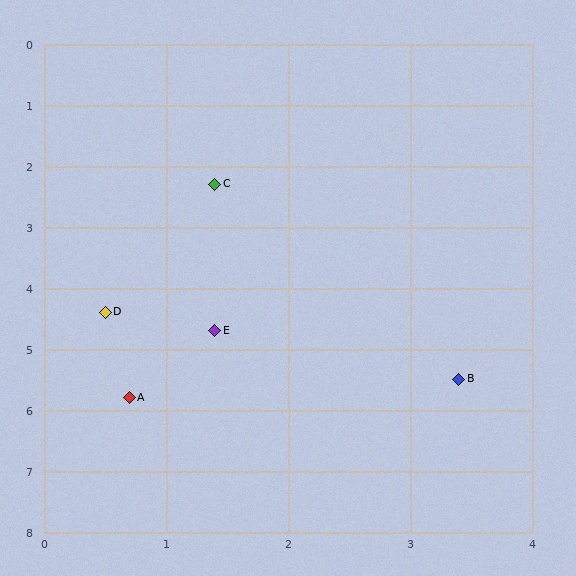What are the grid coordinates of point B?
Point B is at approximately (3.4, 5.5).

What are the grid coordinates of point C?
Point C is at approximately (1.4, 2.3).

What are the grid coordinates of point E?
Point E is at approximately (1.4, 4.7).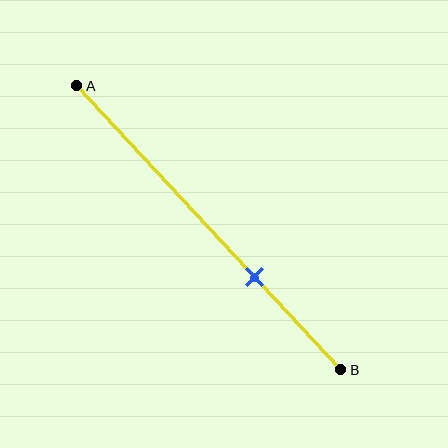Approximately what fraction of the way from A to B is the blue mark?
The blue mark is approximately 65% of the way from A to B.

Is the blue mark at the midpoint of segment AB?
No, the mark is at about 65% from A, not at the 50% midpoint.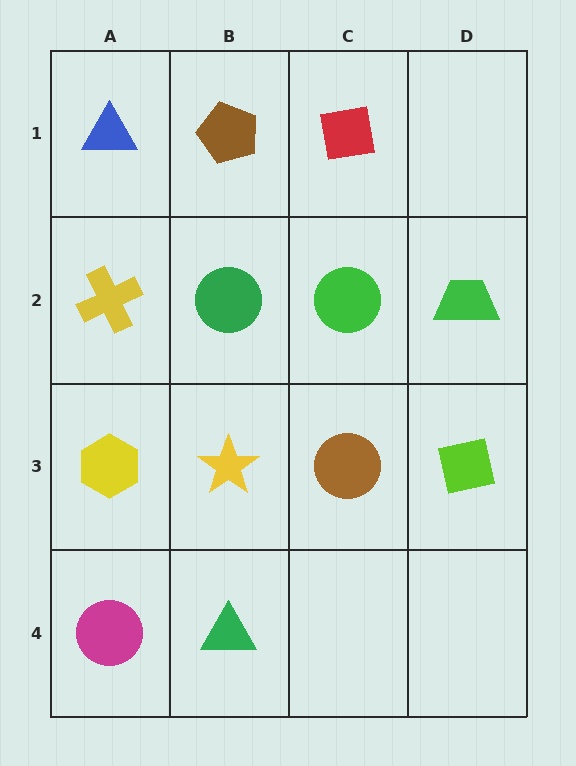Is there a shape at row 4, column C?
No, that cell is empty.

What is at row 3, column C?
A brown circle.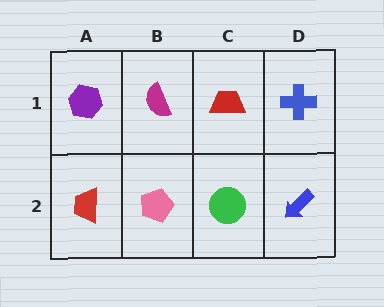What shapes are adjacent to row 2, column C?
A red trapezoid (row 1, column C), a pink pentagon (row 2, column B), a blue arrow (row 2, column D).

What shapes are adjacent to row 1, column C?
A green circle (row 2, column C), a magenta semicircle (row 1, column B), a blue cross (row 1, column D).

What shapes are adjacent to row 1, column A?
A red trapezoid (row 2, column A), a magenta semicircle (row 1, column B).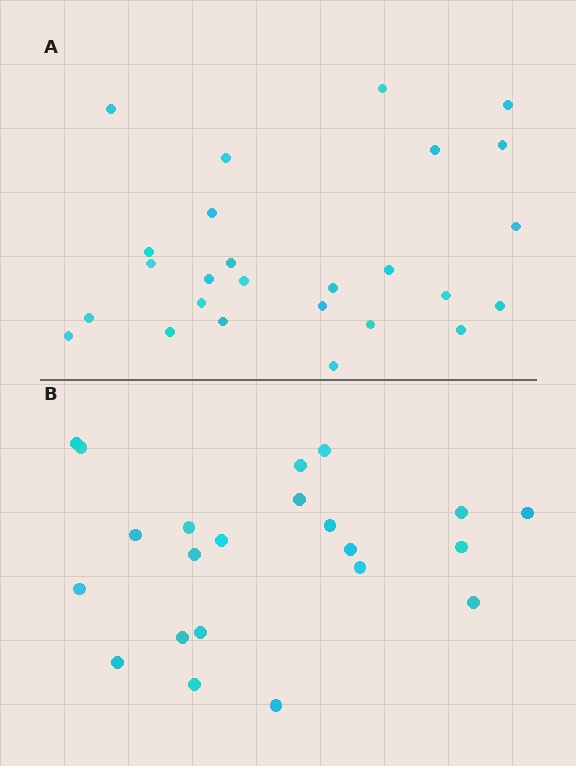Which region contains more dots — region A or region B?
Region A (the top region) has more dots.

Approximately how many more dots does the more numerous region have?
Region A has about 4 more dots than region B.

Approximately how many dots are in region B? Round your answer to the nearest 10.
About 20 dots. (The exact count is 22, which rounds to 20.)